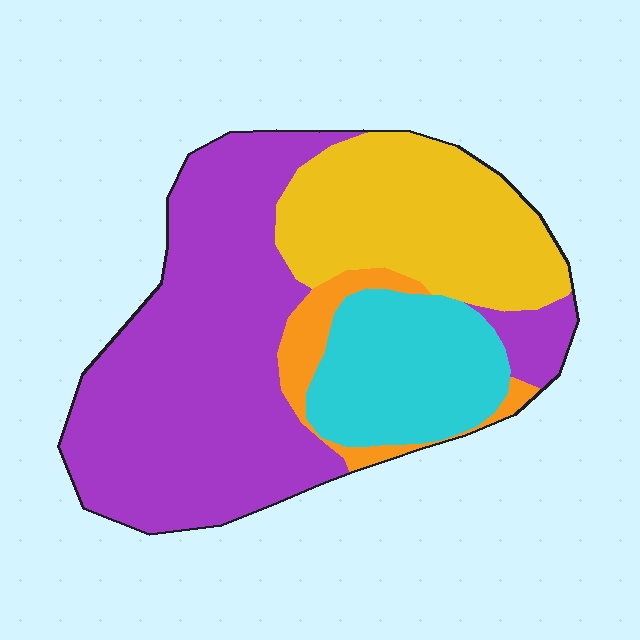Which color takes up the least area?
Orange, at roughly 5%.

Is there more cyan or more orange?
Cyan.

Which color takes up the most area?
Purple, at roughly 50%.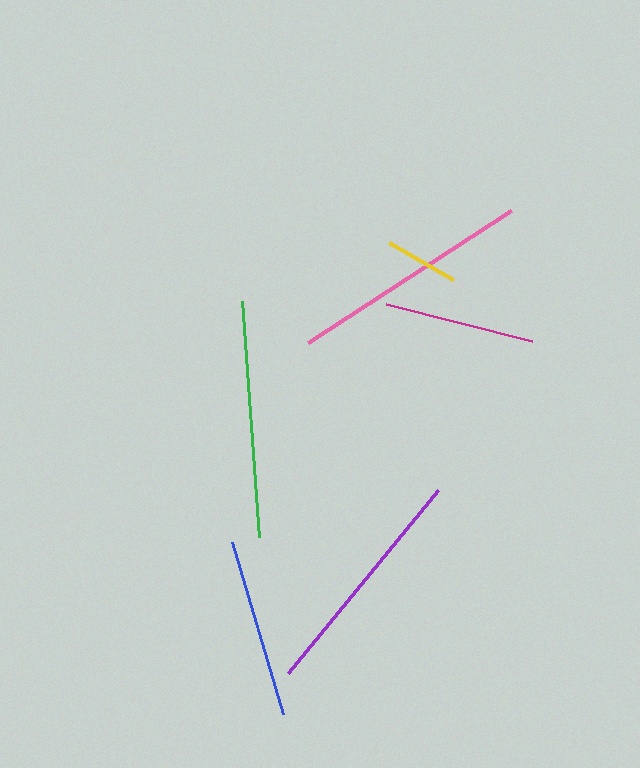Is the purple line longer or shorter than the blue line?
The purple line is longer than the blue line.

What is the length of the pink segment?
The pink segment is approximately 242 pixels long.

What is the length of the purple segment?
The purple segment is approximately 236 pixels long.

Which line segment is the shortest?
The yellow line is the shortest at approximately 74 pixels.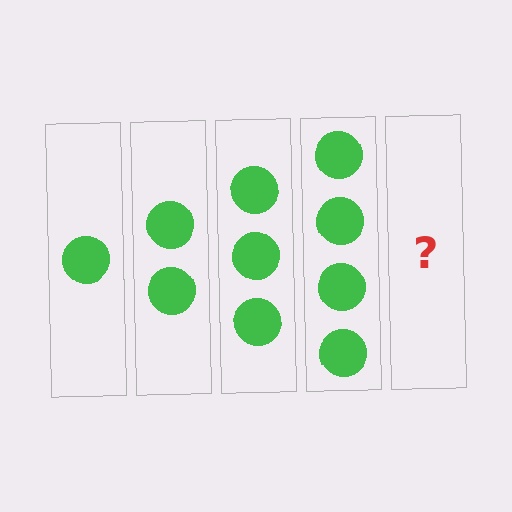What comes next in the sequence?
The next element should be 5 circles.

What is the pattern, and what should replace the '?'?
The pattern is that each step adds one more circle. The '?' should be 5 circles.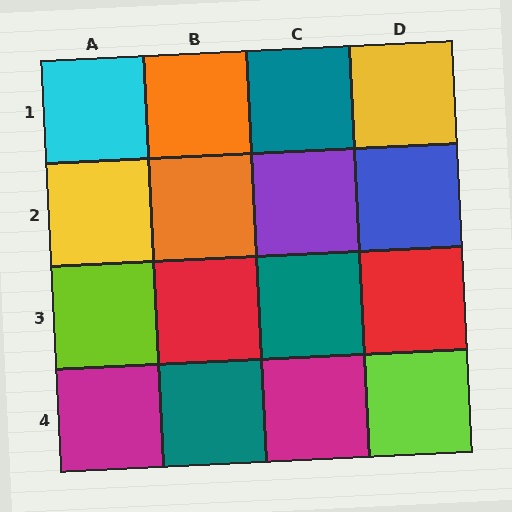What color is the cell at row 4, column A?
Magenta.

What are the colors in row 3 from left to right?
Lime, red, teal, red.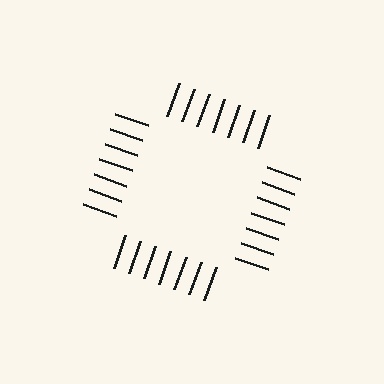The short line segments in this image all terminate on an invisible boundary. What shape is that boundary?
An illusory square — the line segments terminate on its edges but no continuous stroke is drawn.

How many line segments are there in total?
28 — 7 along each of the 4 edges.